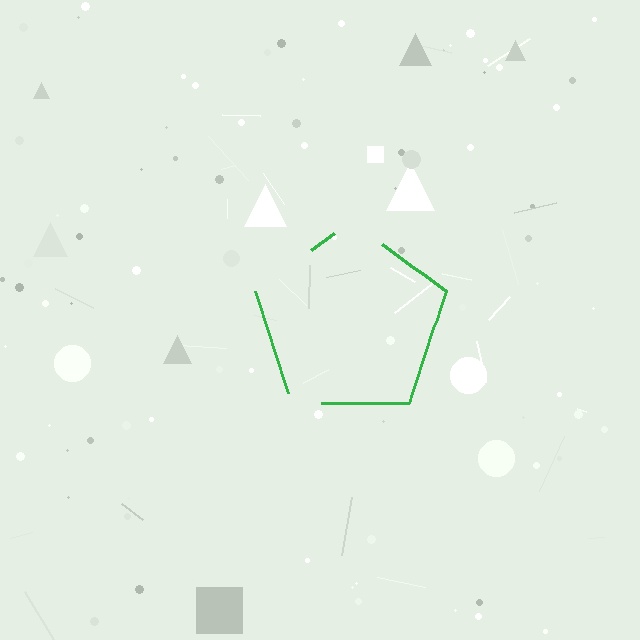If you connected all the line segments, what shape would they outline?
They would outline a pentagon.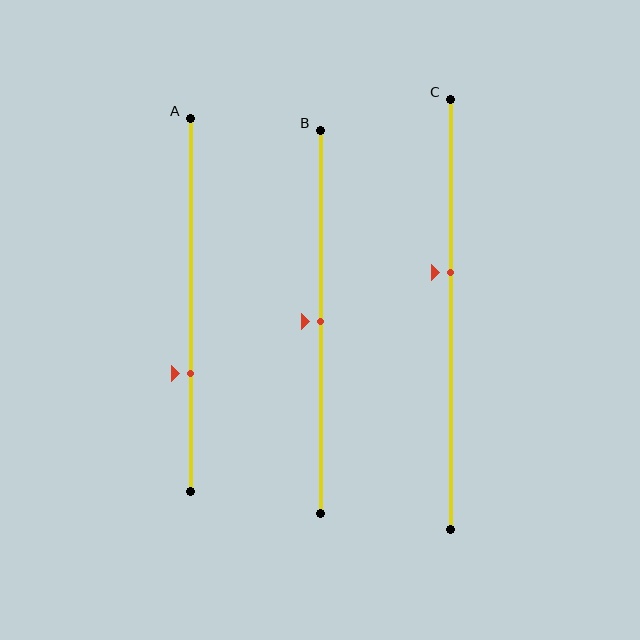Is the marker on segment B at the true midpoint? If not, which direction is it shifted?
Yes, the marker on segment B is at the true midpoint.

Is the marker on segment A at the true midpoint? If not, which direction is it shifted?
No, the marker on segment A is shifted downward by about 18% of the segment length.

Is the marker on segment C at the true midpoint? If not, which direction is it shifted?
No, the marker on segment C is shifted upward by about 10% of the segment length.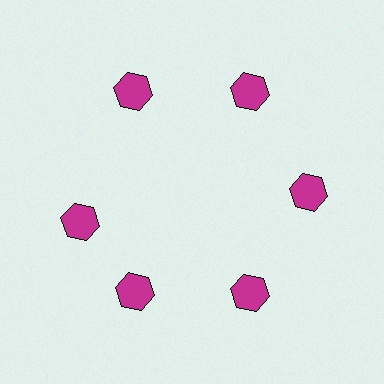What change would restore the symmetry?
The symmetry would be restored by rotating it back into even spacing with its neighbors so that all 6 hexagons sit at equal angles and equal distance from the center.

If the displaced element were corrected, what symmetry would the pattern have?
It would have 6-fold rotational symmetry — the pattern would map onto itself every 60 degrees.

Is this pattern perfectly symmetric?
No. The 6 magenta hexagons are arranged in a ring, but one element near the 9 o'clock position is rotated out of alignment along the ring, breaking the 6-fold rotational symmetry.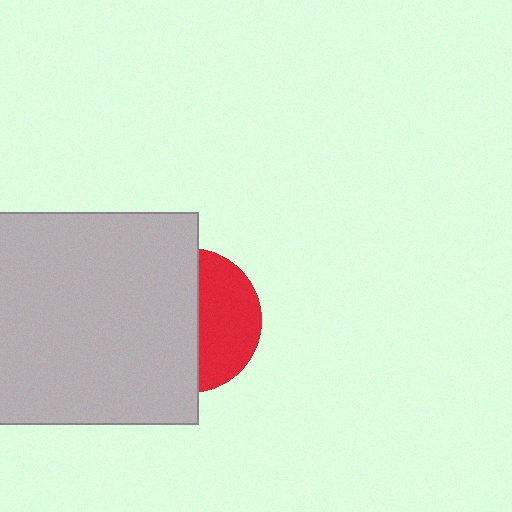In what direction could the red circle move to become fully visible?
The red circle could move right. That would shift it out from behind the light gray square entirely.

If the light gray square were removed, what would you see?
You would see the complete red circle.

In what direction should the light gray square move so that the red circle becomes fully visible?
The light gray square should move left. That is the shortest direction to clear the overlap and leave the red circle fully visible.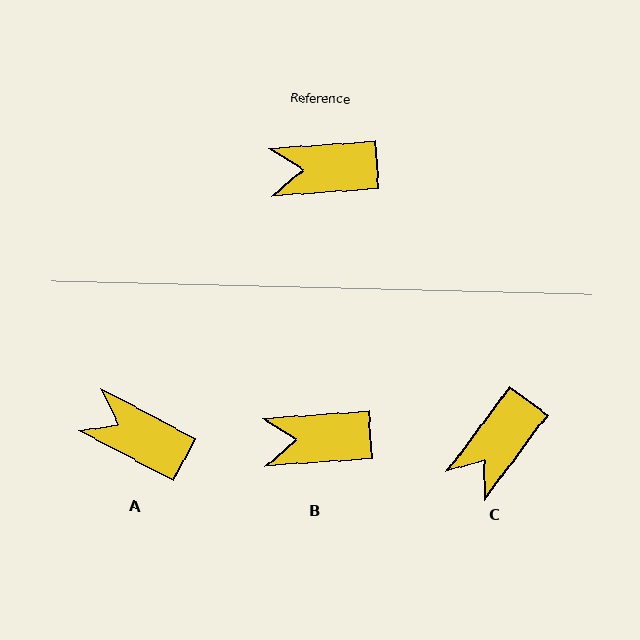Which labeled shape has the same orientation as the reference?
B.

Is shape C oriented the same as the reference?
No, it is off by about 49 degrees.